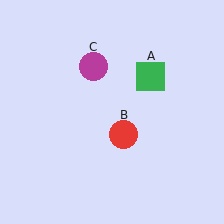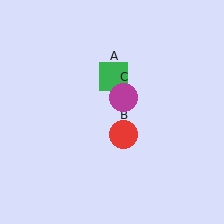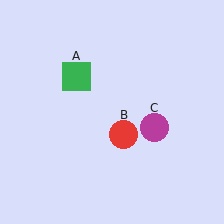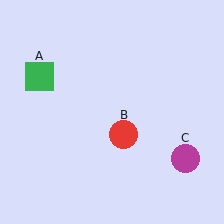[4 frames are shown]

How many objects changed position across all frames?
2 objects changed position: green square (object A), magenta circle (object C).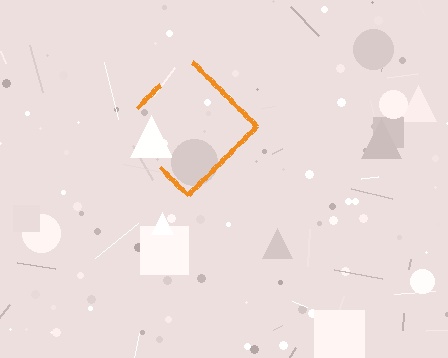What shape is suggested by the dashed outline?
The dashed outline suggests a diamond.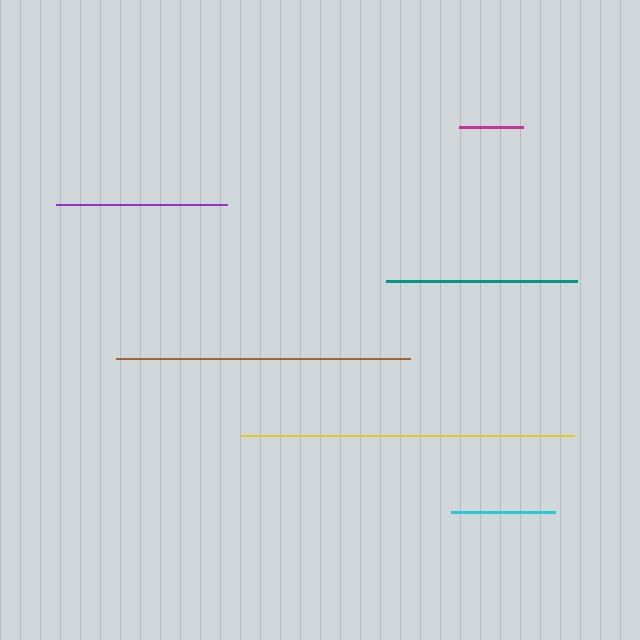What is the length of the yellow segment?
The yellow segment is approximately 333 pixels long.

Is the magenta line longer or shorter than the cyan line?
The cyan line is longer than the magenta line.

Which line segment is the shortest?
The magenta line is the shortest at approximately 64 pixels.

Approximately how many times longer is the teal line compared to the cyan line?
The teal line is approximately 1.8 times the length of the cyan line.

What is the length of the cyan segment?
The cyan segment is approximately 104 pixels long.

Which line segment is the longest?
The yellow line is the longest at approximately 333 pixels.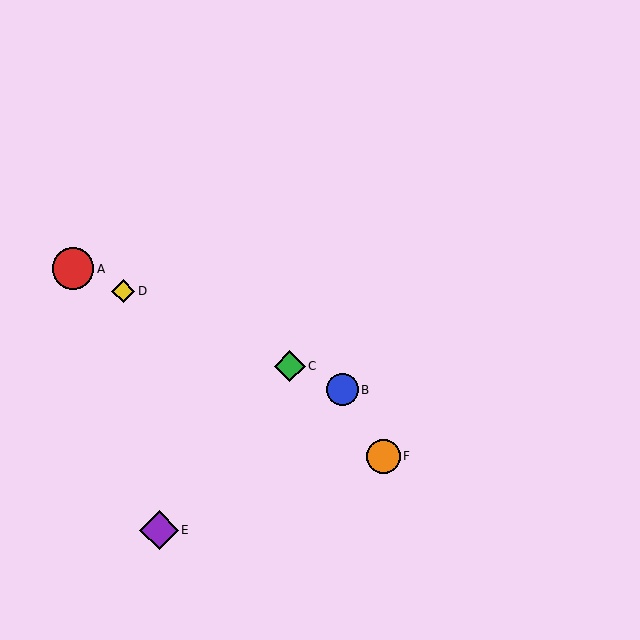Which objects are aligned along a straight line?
Objects A, B, C, D are aligned along a straight line.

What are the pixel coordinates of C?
Object C is at (290, 366).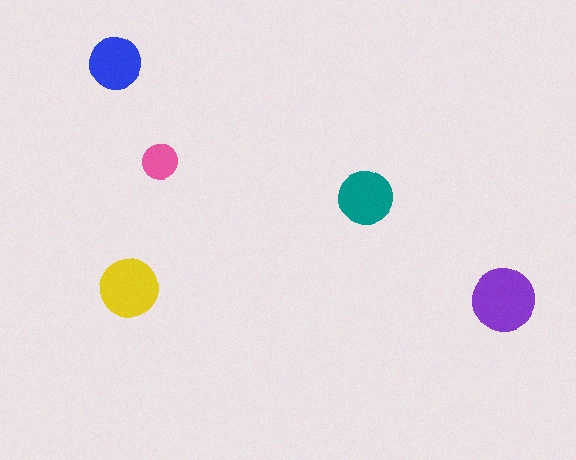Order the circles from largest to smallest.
the purple one, the yellow one, the teal one, the blue one, the pink one.